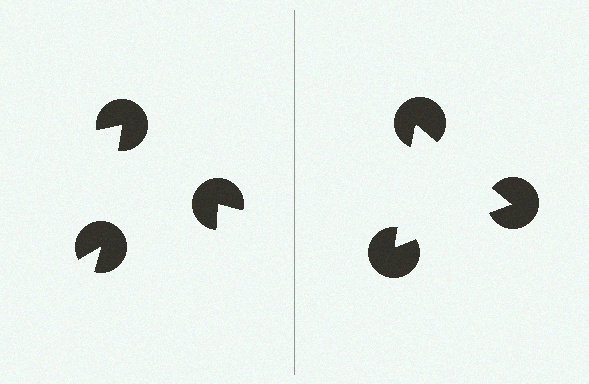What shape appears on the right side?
An illusory triangle.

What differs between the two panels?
The pac-man discs are positioned identically on both sides; only the wedge orientations differ. On the right they align to a triangle; on the left they are misaligned.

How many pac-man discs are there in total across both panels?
6 — 3 on each side.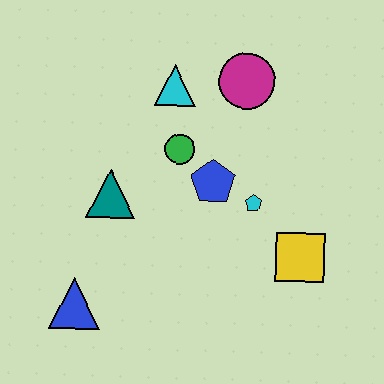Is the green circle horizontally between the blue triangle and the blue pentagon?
Yes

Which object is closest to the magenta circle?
The cyan triangle is closest to the magenta circle.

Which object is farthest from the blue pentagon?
The blue triangle is farthest from the blue pentagon.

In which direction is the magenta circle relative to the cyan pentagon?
The magenta circle is above the cyan pentagon.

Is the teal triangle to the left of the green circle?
Yes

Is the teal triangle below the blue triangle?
No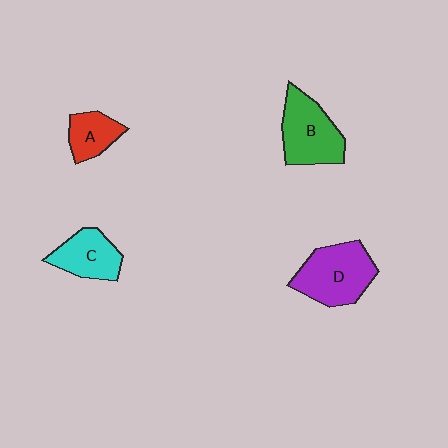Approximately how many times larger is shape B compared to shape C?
Approximately 1.3 times.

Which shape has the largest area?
Shape D (purple).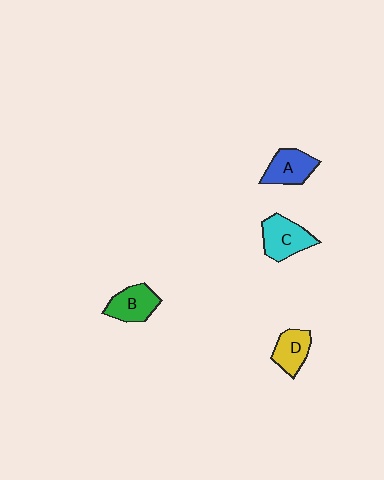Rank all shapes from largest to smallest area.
From largest to smallest: C (cyan), B (green), A (blue), D (yellow).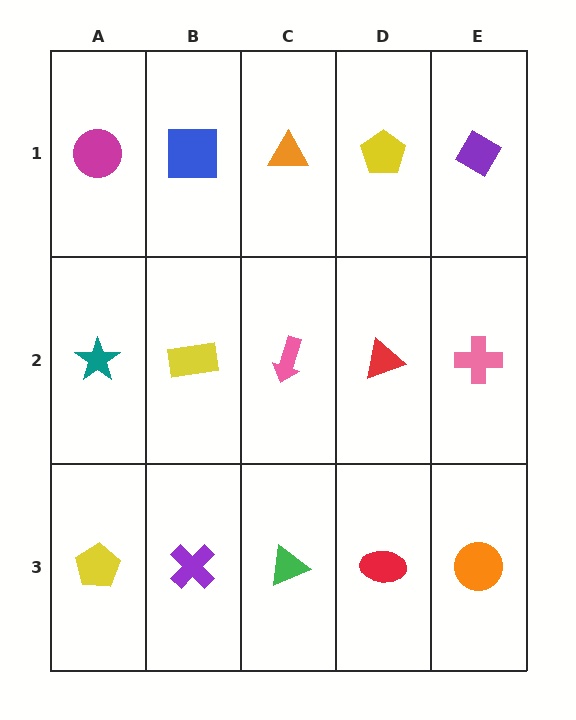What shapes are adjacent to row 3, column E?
A pink cross (row 2, column E), a red ellipse (row 3, column D).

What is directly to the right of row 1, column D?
A purple diamond.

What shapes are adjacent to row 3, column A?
A teal star (row 2, column A), a purple cross (row 3, column B).